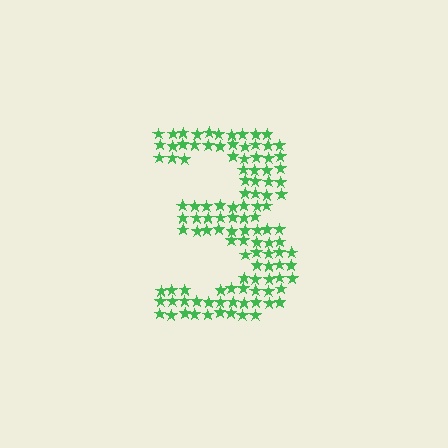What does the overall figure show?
The overall figure shows the digit 3.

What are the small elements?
The small elements are stars.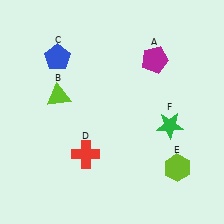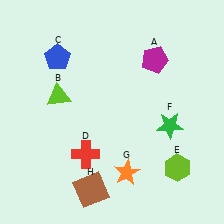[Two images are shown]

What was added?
An orange star (G), a brown square (H) were added in Image 2.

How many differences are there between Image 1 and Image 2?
There are 2 differences between the two images.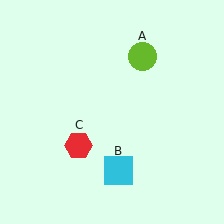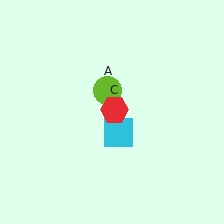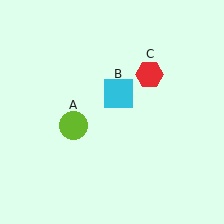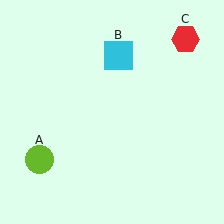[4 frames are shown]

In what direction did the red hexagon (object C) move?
The red hexagon (object C) moved up and to the right.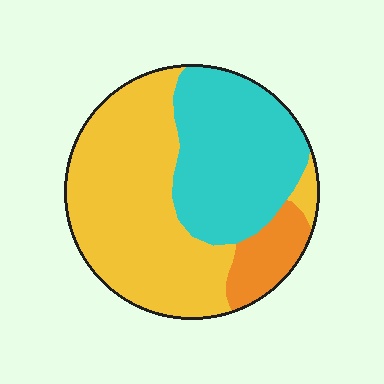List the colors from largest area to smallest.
From largest to smallest: yellow, cyan, orange.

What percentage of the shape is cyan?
Cyan takes up between a quarter and a half of the shape.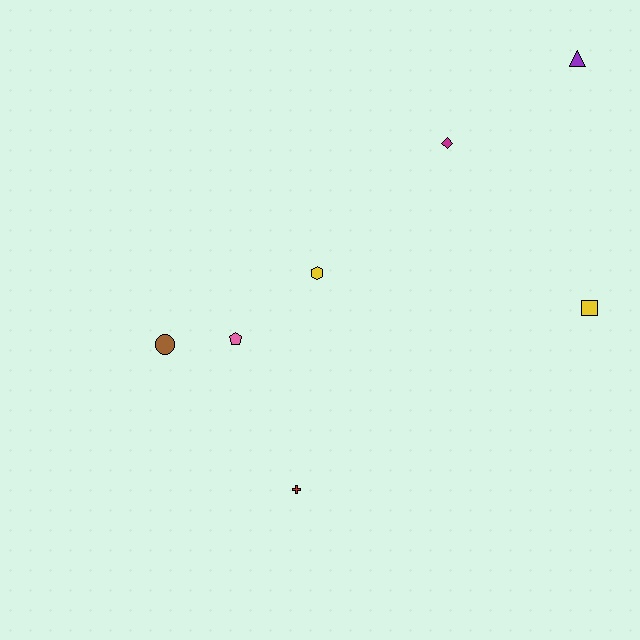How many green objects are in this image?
There are no green objects.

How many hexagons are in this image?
There is 1 hexagon.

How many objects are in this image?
There are 7 objects.